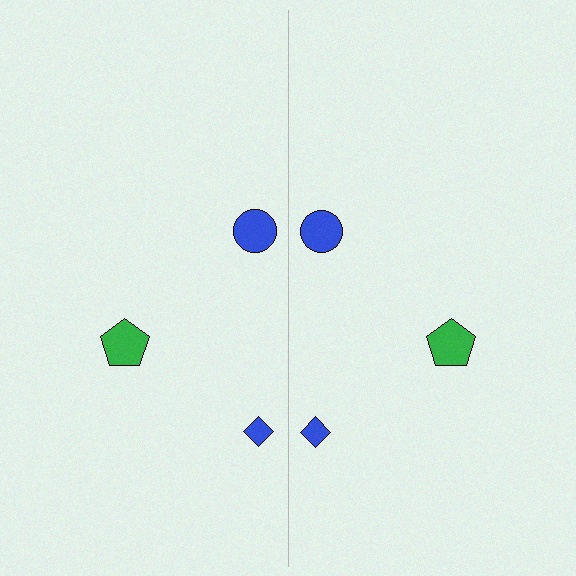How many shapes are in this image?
There are 6 shapes in this image.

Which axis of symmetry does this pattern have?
The pattern has a vertical axis of symmetry running through the center of the image.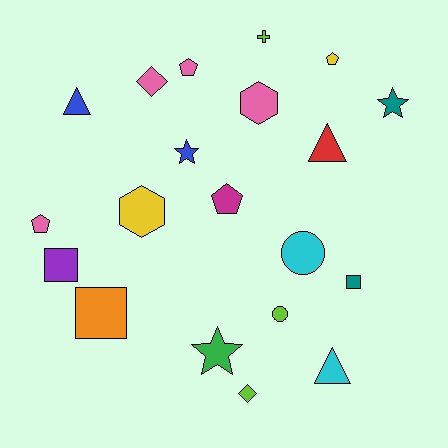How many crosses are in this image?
There is 1 cross.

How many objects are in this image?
There are 20 objects.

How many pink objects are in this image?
There are 4 pink objects.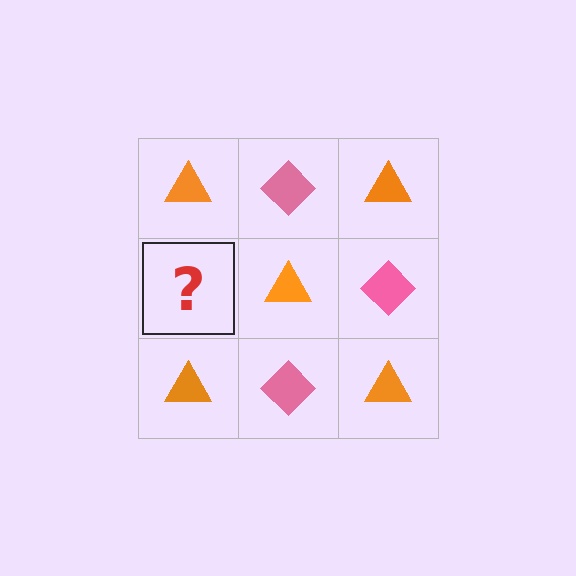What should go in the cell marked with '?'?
The missing cell should contain a pink diamond.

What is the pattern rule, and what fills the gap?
The rule is that it alternates orange triangle and pink diamond in a checkerboard pattern. The gap should be filled with a pink diamond.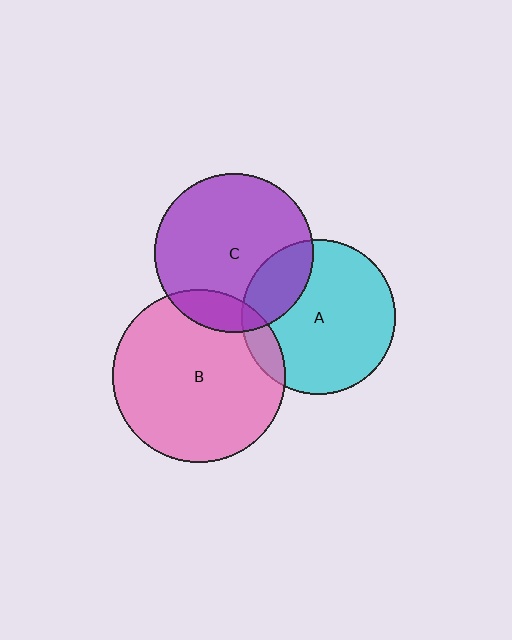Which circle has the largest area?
Circle B (pink).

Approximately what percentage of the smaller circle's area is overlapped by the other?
Approximately 15%.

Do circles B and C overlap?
Yes.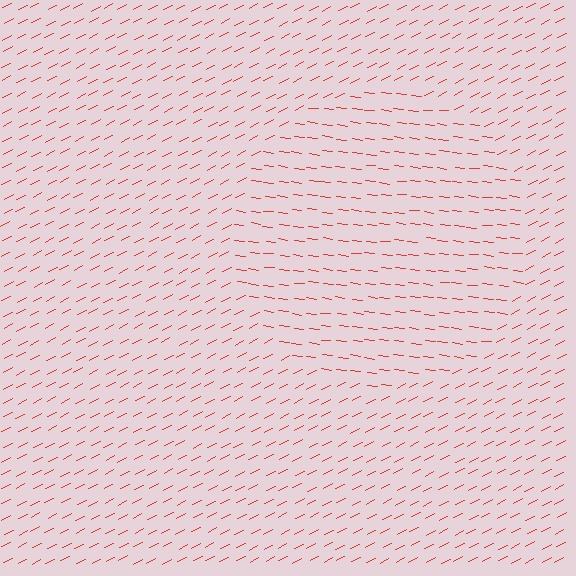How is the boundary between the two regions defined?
The boundary is defined purely by a change in line orientation (approximately 34 degrees difference). All lines are the same color and thickness.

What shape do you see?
I see a circle.